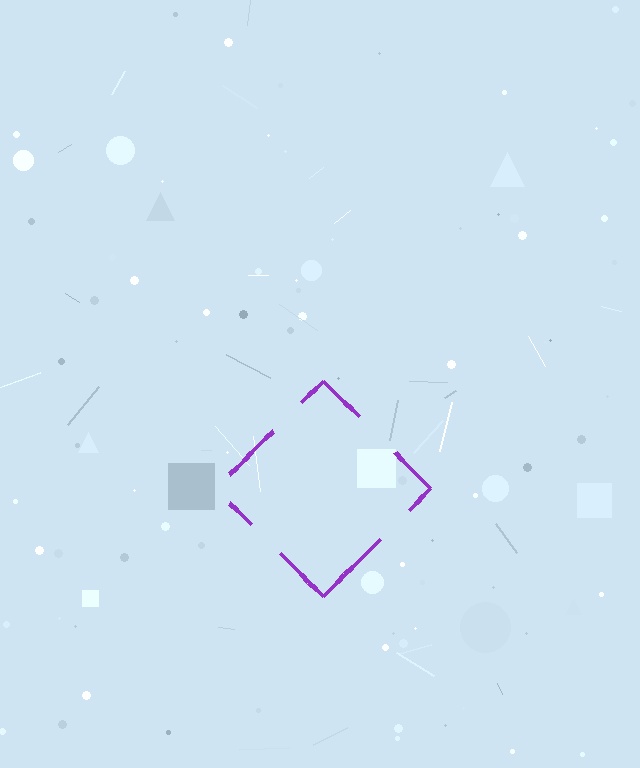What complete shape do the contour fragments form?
The contour fragments form a diamond.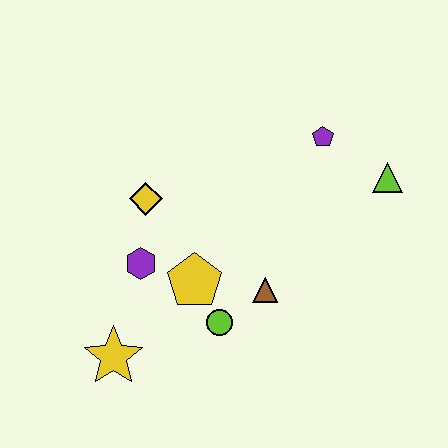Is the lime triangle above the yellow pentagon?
Yes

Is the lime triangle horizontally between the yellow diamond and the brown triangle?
No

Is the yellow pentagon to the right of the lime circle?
No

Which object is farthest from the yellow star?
The lime triangle is farthest from the yellow star.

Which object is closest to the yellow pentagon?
The lime circle is closest to the yellow pentagon.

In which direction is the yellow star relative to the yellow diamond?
The yellow star is below the yellow diamond.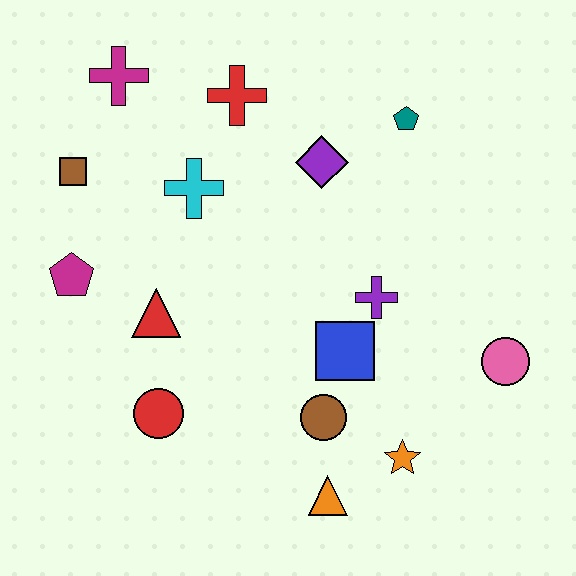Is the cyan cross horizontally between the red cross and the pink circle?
No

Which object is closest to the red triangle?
The magenta pentagon is closest to the red triangle.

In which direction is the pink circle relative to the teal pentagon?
The pink circle is below the teal pentagon.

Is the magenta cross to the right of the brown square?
Yes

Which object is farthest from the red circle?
The teal pentagon is farthest from the red circle.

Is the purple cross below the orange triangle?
No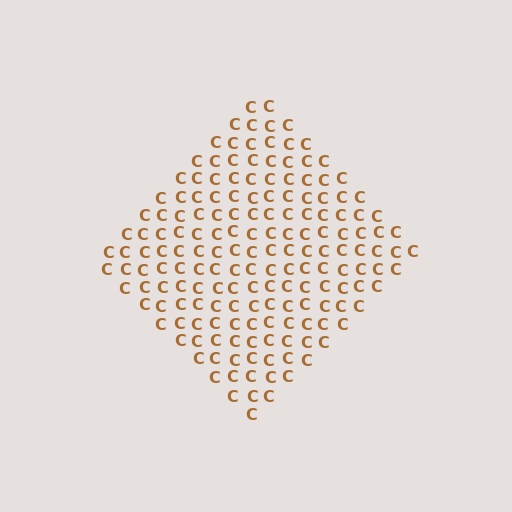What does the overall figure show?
The overall figure shows a diamond.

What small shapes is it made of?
It is made of small letter C's.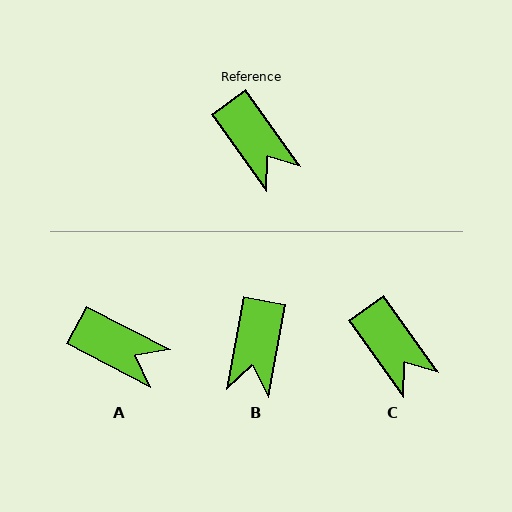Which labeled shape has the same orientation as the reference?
C.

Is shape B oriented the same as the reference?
No, it is off by about 46 degrees.